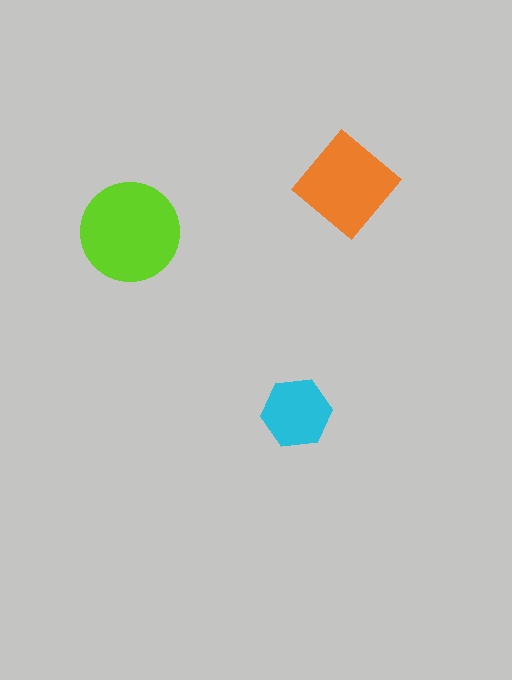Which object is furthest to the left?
The lime circle is leftmost.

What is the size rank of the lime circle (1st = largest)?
1st.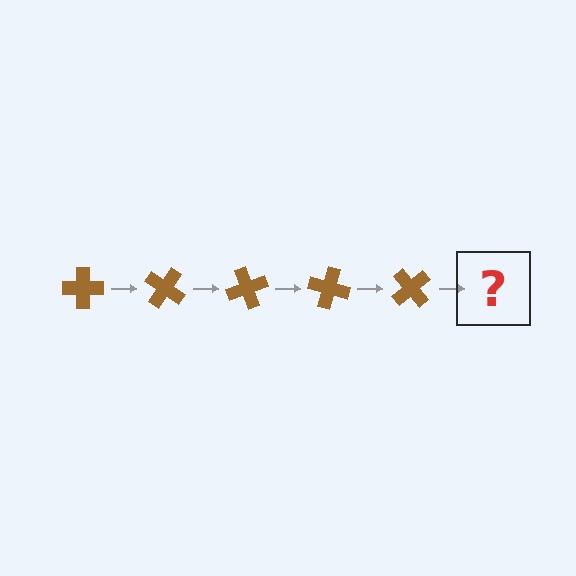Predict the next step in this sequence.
The next step is a brown cross rotated 175 degrees.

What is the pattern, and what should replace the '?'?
The pattern is that the cross rotates 35 degrees each step. The '?' should be a brown cross rotated 175 degrees.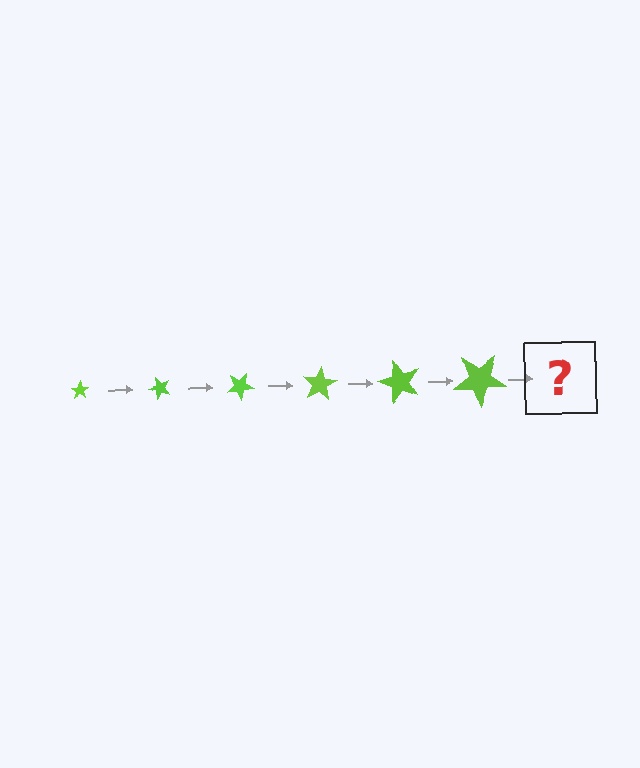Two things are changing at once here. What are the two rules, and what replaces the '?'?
The two rules are that the star grows larger each step and it rotates 50 degrees each step. The '?' should be a star, larger than the previous one and rotated 300 degrees from the start.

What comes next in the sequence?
The next element should be a star, larger than the previous one and rotated 300 degrees from the start.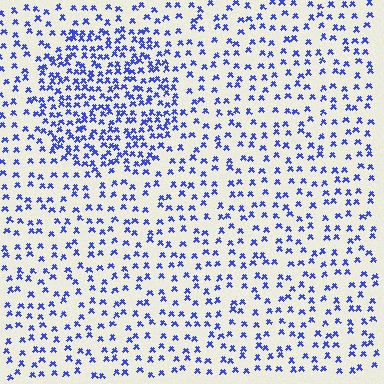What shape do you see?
I see a circle.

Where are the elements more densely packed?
The elements are more densely packed inside the circle boundary.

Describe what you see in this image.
The image contains small blue elements arranged at two different densities. A circle-shaped region is visible where the elements are more densely packed than the surrounding area.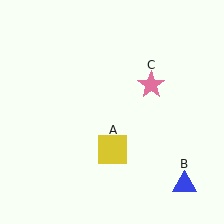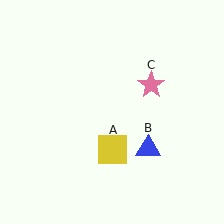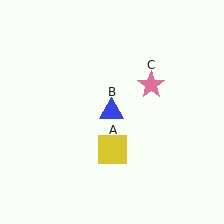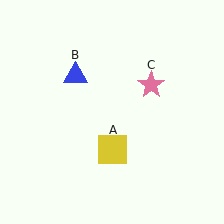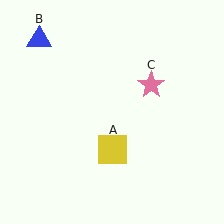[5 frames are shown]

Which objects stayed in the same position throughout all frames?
Yellow square (object A) and pink star (object C) remained stationary.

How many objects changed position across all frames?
1 object changed position: blue triangle (object B).